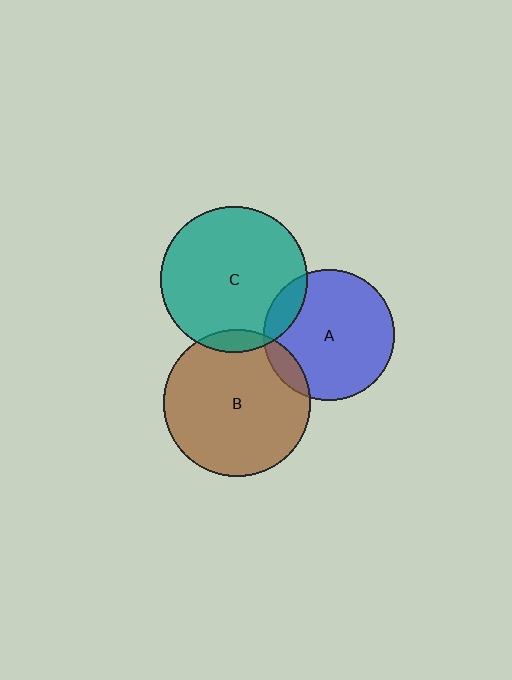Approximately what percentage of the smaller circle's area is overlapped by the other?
Approximately 10%.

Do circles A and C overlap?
Yes.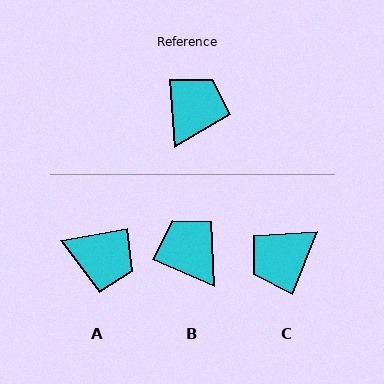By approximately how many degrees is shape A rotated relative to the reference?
Approximately 84 degrees clockwise.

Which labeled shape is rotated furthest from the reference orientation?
C, about 154 degrees away.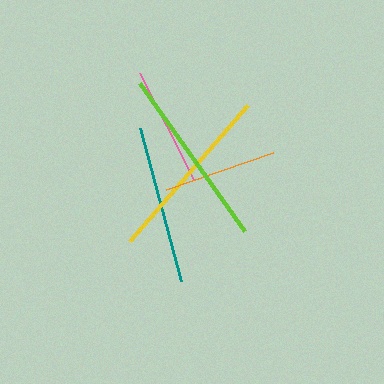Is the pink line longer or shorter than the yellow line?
The yellow line is longer than the pink line.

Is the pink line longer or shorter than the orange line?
The pink line is longer than the orange line.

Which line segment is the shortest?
The orange line is the shortest at approximately 113 pixels.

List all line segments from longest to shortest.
From longest to shortest: lime, yellow, teal, pink, orange.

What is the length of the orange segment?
The orange segment is approximately 113 pixels long.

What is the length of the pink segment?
The pink segment is approximately 118 pixels long.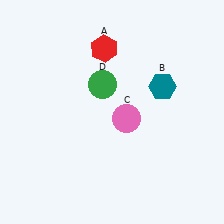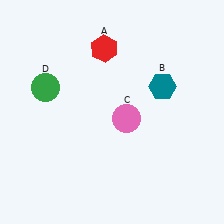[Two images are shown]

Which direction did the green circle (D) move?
The green circle (D) moved left.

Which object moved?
The green circle (D) moved left.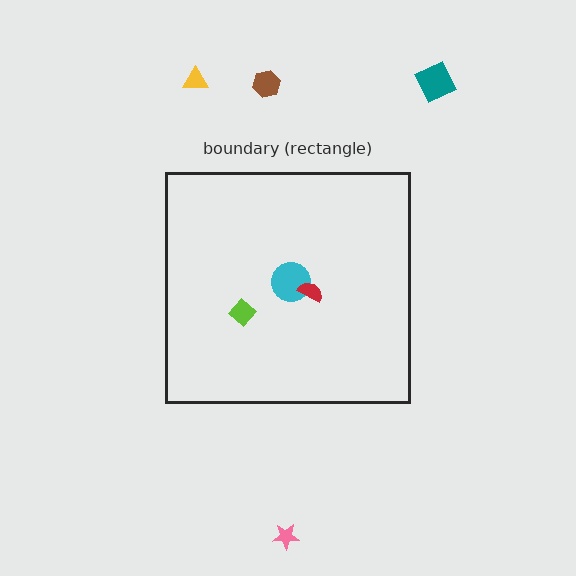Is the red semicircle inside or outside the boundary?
Inside.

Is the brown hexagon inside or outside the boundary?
Outside.